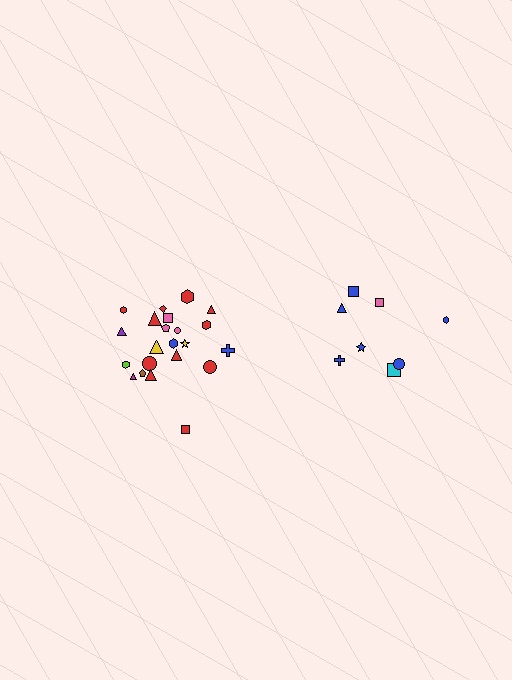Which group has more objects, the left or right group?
The left group.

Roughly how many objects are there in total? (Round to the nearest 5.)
Roughly 30 objects in total.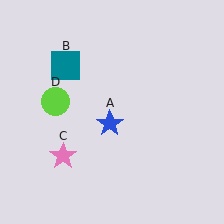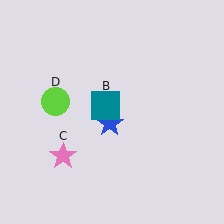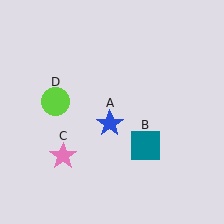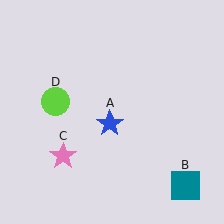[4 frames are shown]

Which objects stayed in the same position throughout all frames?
Blue star (object A) and pink star (object C) and lime circle (object D) remained stationary.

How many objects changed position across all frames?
1 object changed position: teal square (object B).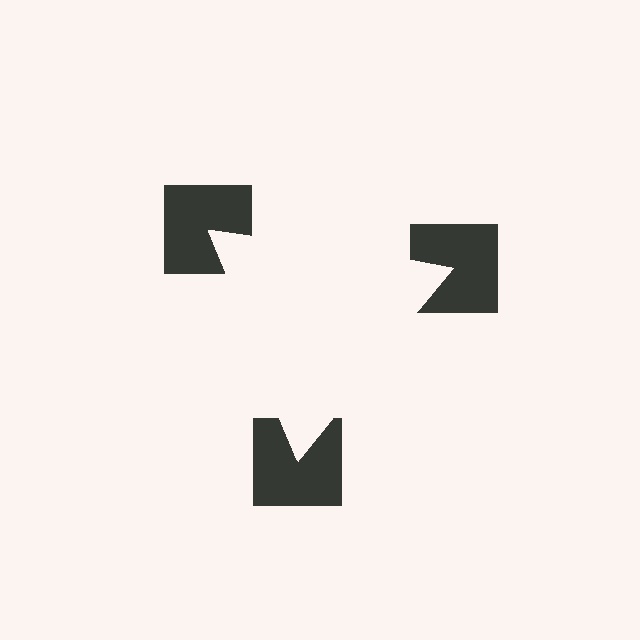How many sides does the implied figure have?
3 sides.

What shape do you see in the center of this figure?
An illusory triangle — its edges are inferred from the aligned wedge cuts in the notched squares, not physically drawn.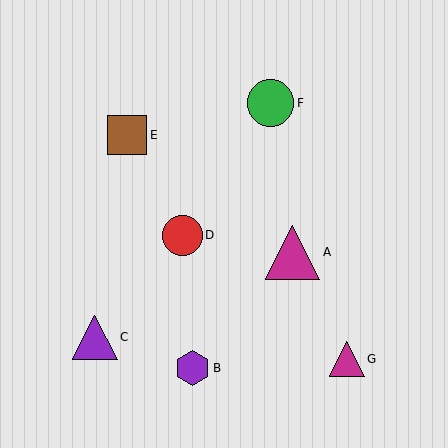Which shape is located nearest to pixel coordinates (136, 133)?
The brown square (labeled E) at (127, 135) is nearest to that location.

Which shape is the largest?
The magenta triangle (labeled A) is the largest.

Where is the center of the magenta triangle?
The center of the magenta triangle is at (347, 359).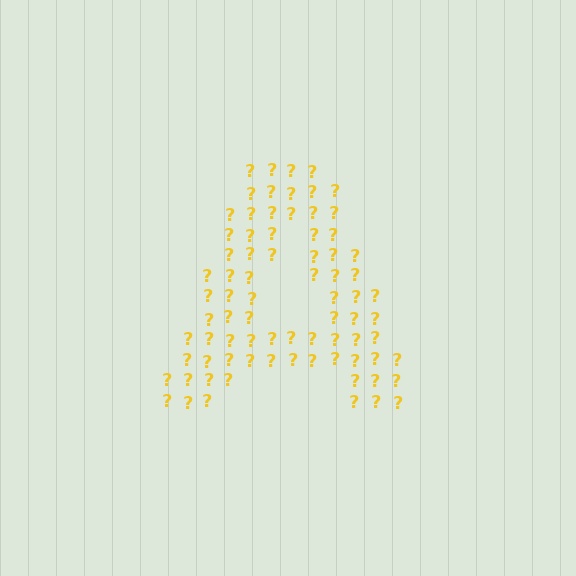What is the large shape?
The large shape is the letter A.